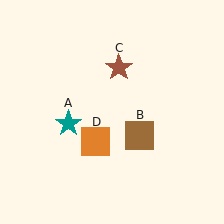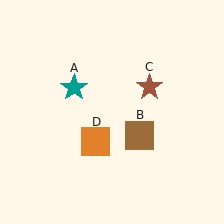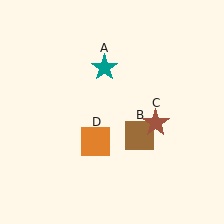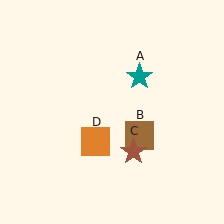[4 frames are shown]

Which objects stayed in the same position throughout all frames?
Brown square (object B) and orange square (object D) remained stationary.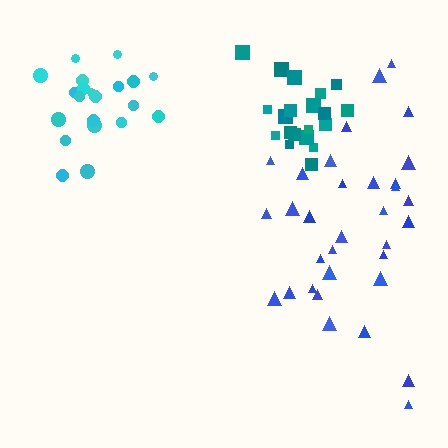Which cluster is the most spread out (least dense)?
Blue.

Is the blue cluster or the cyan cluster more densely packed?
Cyan.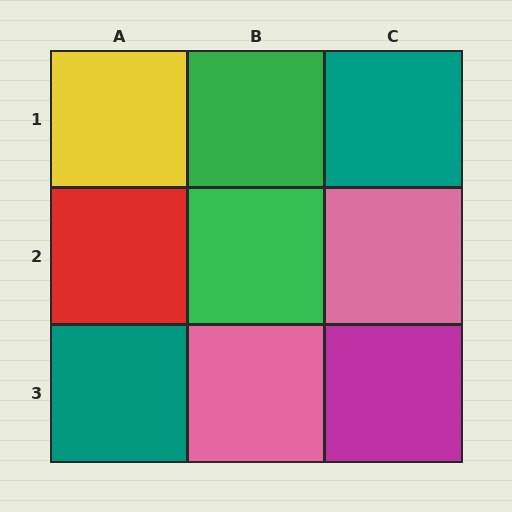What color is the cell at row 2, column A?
Red.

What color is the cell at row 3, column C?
Magenta.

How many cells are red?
1 cell is red.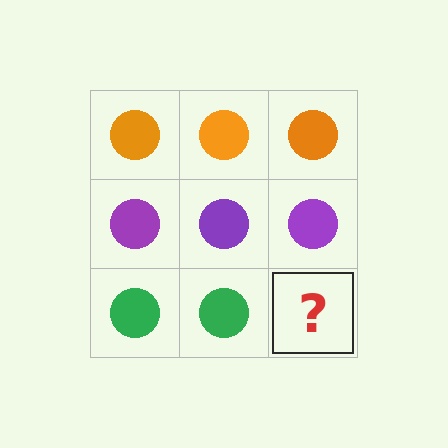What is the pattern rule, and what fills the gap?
The rule is that each row has a consistent color. The gap should be filled with a green circle.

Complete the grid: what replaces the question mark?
The question mark should be replaced with a green circle.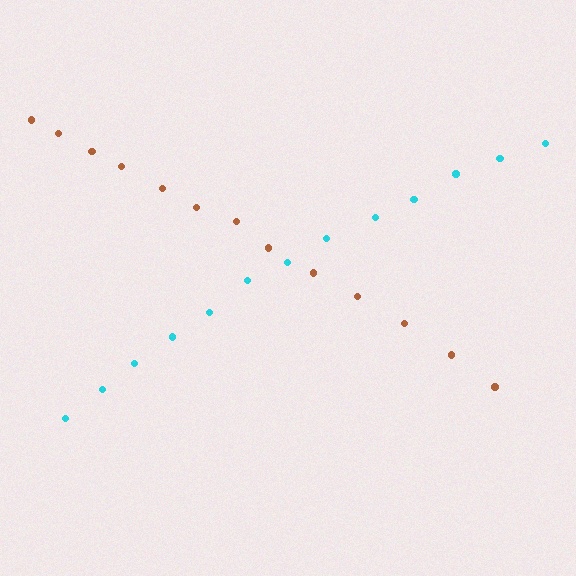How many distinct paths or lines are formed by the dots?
There are 2 distinct paths.